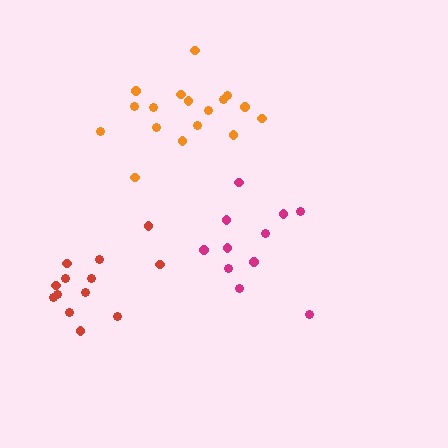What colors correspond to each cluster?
The clusters are colored: magenta, red, orange.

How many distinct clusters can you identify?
There are 3 distinct clusters.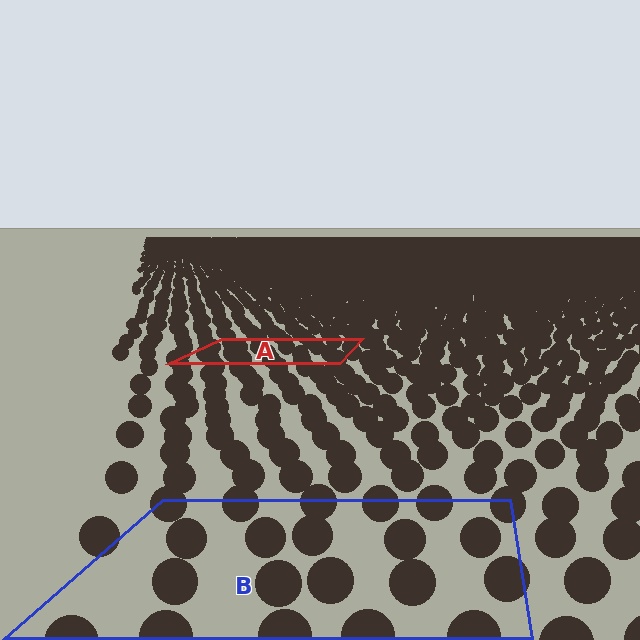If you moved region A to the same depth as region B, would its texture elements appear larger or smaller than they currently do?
They would appear larger. At a closer depth, the same texture elements are projected at a bigger on-screen size.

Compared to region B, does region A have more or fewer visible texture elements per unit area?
Region A has more texture elements per unit area — they are packed more densely because it is farther away.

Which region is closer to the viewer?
Region B is closer. The texture elements there are larger and more spread out.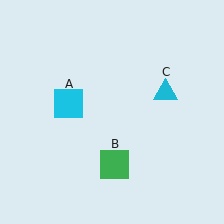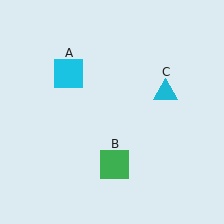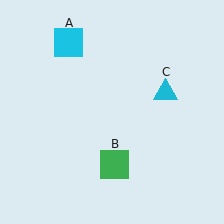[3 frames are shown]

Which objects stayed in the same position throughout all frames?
Green square (object B) and cyan triangle (object C) remained stationary.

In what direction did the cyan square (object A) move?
The cyan square (object A) moved up.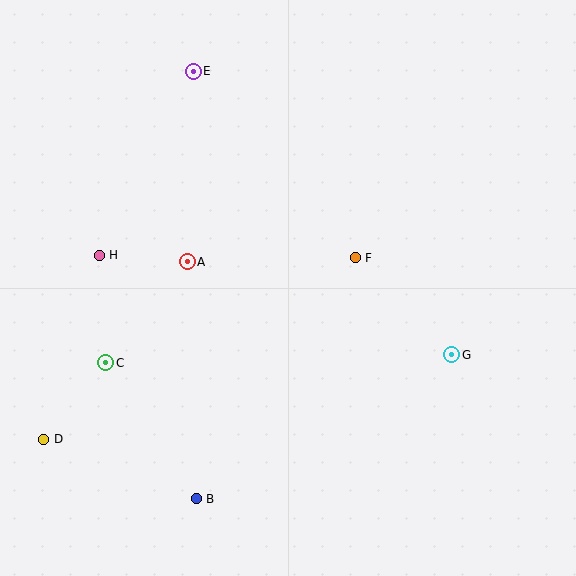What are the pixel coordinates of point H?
Point H is at (99, 255).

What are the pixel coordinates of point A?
Point A is at (187, 262).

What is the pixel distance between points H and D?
The distance between H and D is 192 pixels.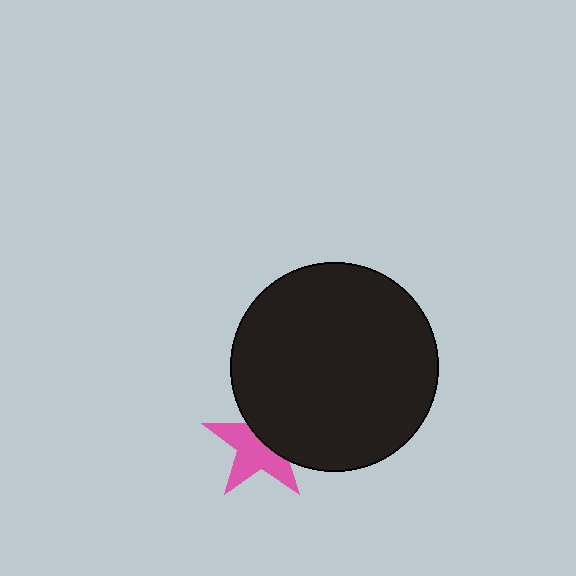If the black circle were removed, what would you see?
You would see the complete pink star.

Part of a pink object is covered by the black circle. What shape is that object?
It is a star.